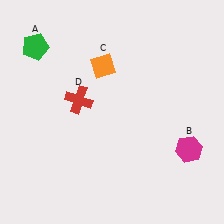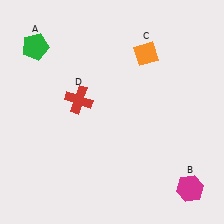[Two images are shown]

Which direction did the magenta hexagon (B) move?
The magenta hexagon (B) moved down.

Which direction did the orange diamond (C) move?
The orange diamond (C) moved right.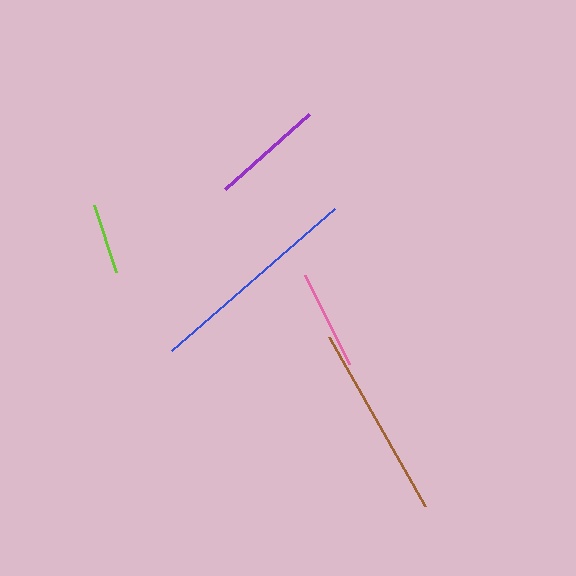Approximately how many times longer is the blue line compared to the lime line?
The blue line is approximately 3.1 times the length of the lime line.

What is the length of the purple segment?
The purple segment is approximately 113 pixels long.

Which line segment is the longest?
The blue line is the longest at approximately 216 pixels.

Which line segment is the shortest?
The lime line is the shortest at approximately 70 pixels.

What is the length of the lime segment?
The lime segment is approximately 70 pixels long.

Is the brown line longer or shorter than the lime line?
The brown line is longer than the lime line.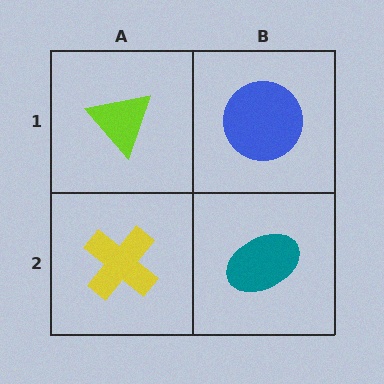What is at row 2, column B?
A teal ellipse.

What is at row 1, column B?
A blue circle.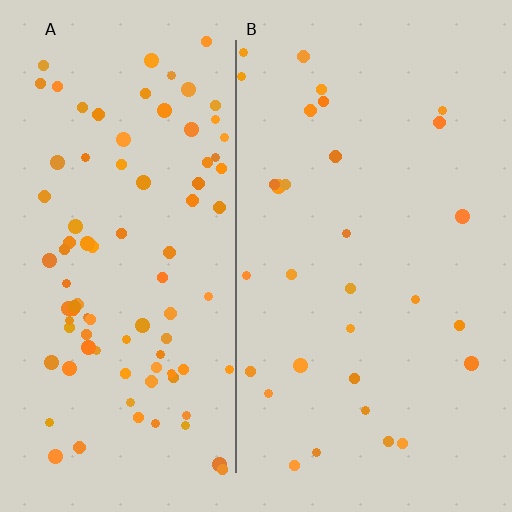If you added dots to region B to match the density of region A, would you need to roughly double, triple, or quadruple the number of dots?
Approximately triple.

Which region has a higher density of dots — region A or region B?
A (the left).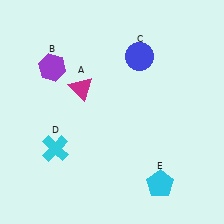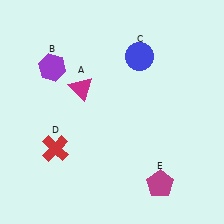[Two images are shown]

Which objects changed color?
D changed from cyan to red. E changed from cyan to magenta.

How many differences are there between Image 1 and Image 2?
There are 2 differences between the two images.